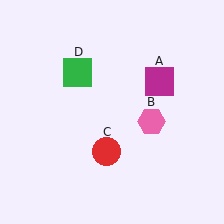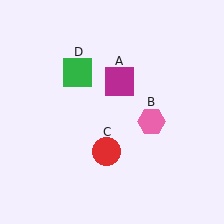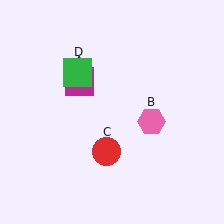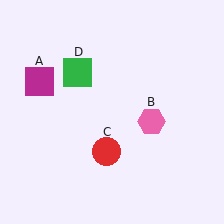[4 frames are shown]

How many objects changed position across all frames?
1 object changed position: magenta square (object A).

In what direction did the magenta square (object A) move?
The magenta square (object A) moved left.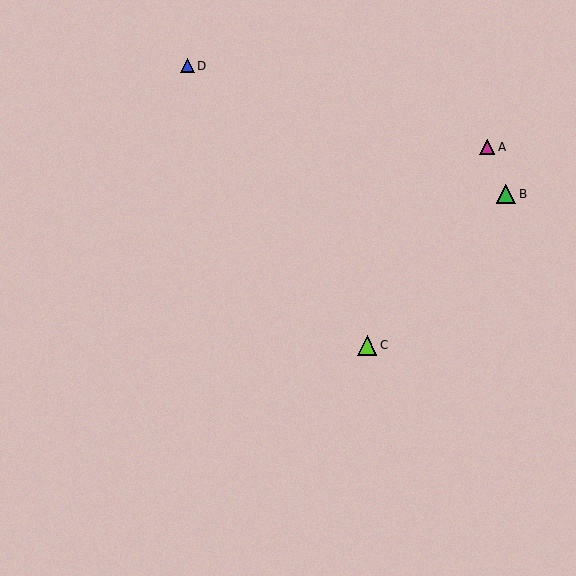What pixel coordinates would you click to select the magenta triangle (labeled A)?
Click at (487, 147) to select the magenta triangle A.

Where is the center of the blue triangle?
The center of the blue triangle is at (187, 66).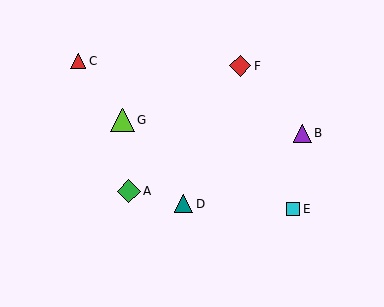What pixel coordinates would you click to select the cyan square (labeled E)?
Click at (293, 209) to select the cyan square E.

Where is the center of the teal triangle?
The center of the teal triangle is at (183, 204).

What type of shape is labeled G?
Shape G is a lime triangle.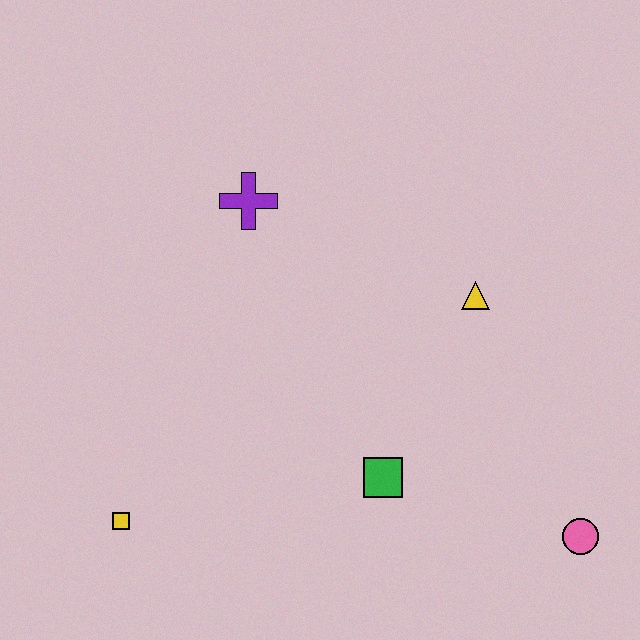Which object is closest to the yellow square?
The green square is closest to the yellow square.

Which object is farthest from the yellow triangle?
The yellow square is farthest from the yellow triangle.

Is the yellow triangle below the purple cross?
Yes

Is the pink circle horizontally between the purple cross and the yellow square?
No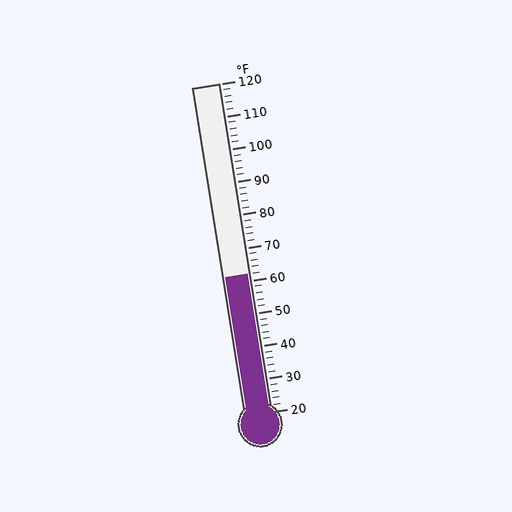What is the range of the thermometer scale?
The thermometer scale ranges from 20°F to 120°F.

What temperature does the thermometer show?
The thermometer shows approximately 62°F.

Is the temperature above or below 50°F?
The temperature is above 50°F.